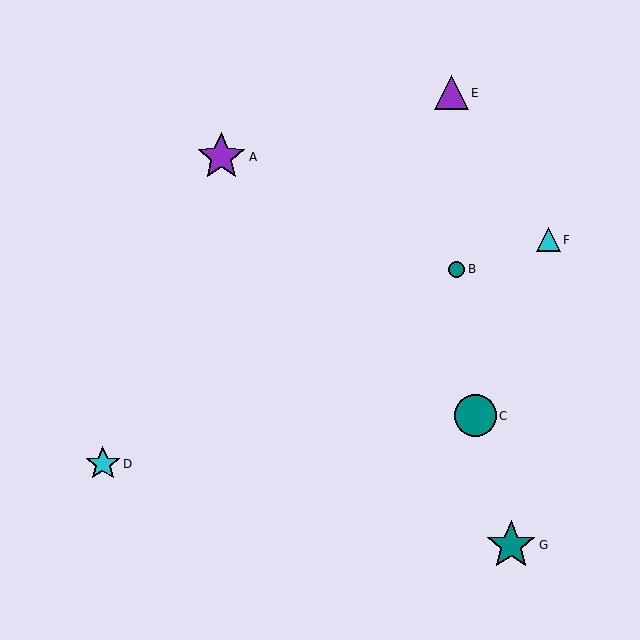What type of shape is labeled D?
Shape D is a cyan star.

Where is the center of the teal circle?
The center of the teal circle is at (475, 416).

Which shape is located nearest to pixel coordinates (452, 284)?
The teal circle (labeled B) at (456, 269) is nearest to that location.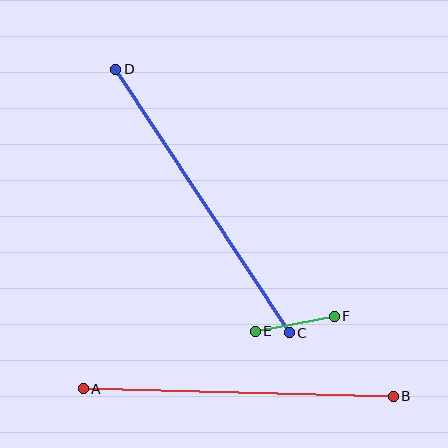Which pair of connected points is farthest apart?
Points C and D are farthest apart.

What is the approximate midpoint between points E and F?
The midpoint is at approximately (295, 324) pixels.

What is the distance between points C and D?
The distance is approximately 315 pixels.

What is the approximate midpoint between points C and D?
The midpoint is at approximately (203, 201) pixels.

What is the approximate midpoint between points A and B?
The midpoint is at approximately (238, 393) pixels.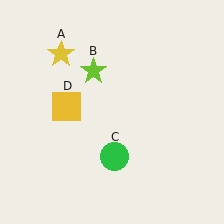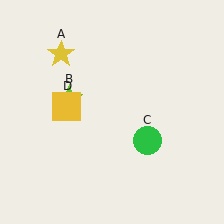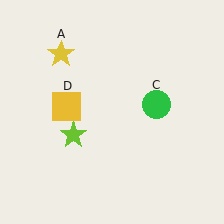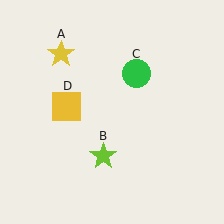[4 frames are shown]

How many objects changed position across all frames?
2 objects changed position: lime star (object B), green circle (object C).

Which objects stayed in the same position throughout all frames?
Yellow star (object A) and yellow square (object D) remained stationary.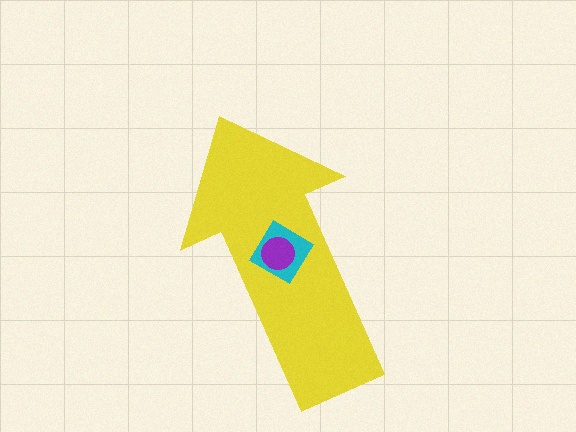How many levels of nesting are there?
3.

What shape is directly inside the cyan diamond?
The purple circle.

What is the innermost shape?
The purple circle.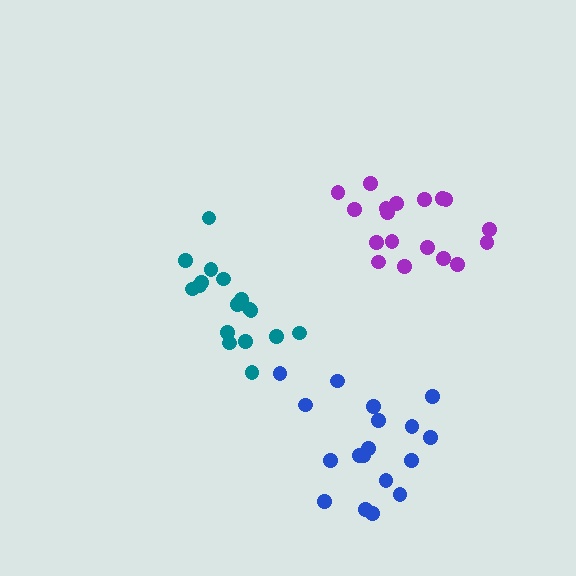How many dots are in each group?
Group 1: 18 dots, Group 2: 17 dots, Group 3: 18 dots (53 total).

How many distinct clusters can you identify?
There are 3 distinct clusters.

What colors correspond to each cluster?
The clusters are colored: purple, teal, blue.